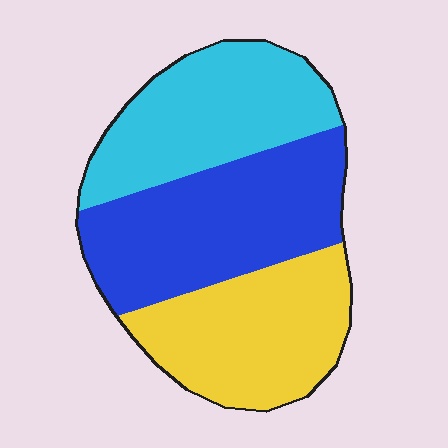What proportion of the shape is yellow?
Yellow covers 31% of the shape.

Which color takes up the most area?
Blue, at roughly 40%.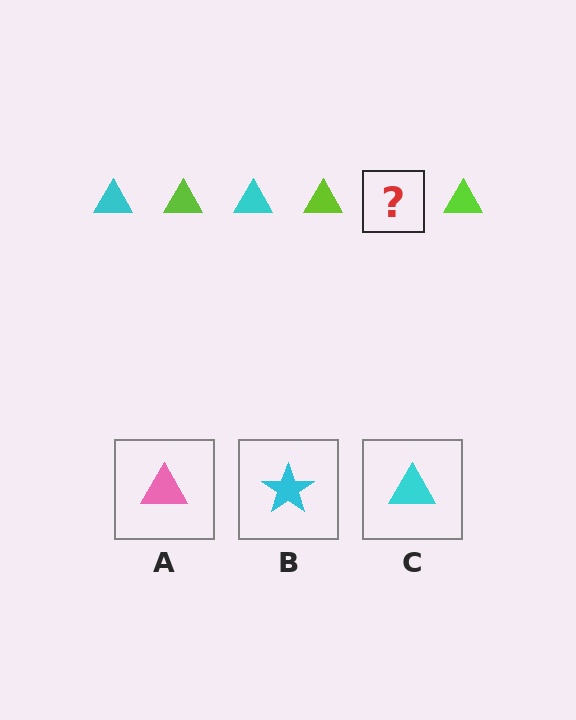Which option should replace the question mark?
Option C.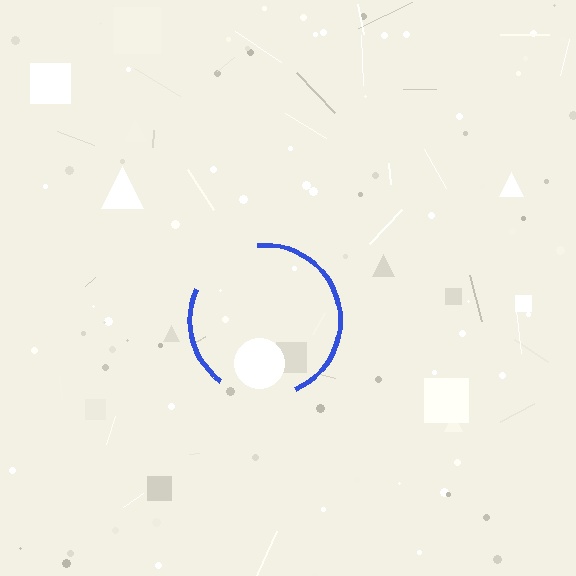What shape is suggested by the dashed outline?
The dashed outline suggests a circle.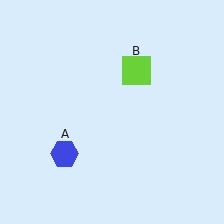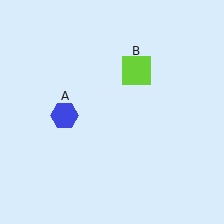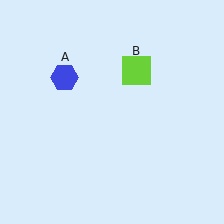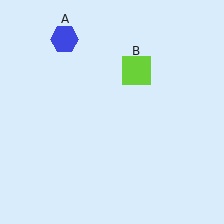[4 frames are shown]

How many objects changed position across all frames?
1 object changed position: blue hexagon (object A).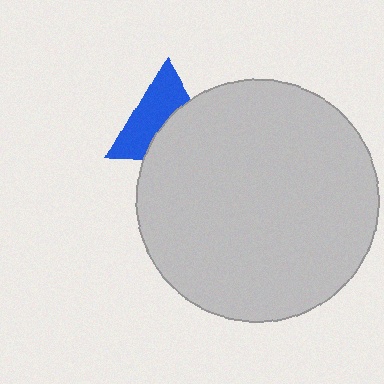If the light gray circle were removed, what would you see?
You would see the complete blue triangle.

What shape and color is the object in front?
The object in front is a light gray circle.